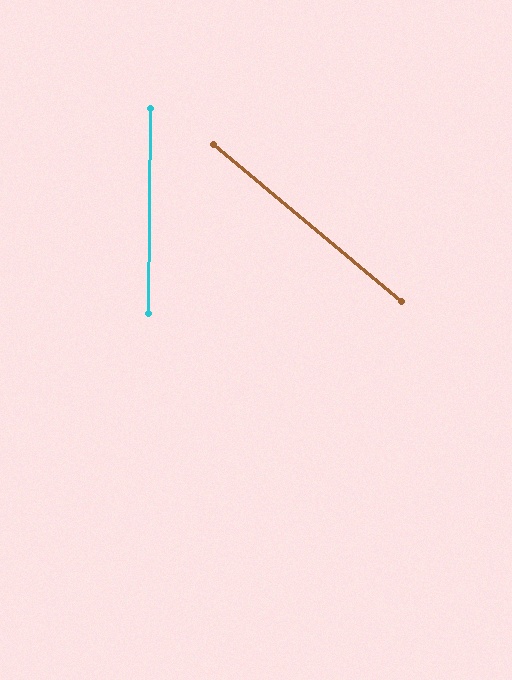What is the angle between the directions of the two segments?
Approximately 51 degrees.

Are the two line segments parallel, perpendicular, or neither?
Neither parallel nor perpendicular — they differ by about 51°.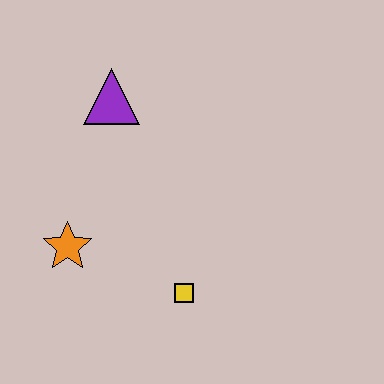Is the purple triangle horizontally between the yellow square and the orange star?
Yes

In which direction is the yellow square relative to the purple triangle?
The yellow square is below the purple triangle.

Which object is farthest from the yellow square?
The purple triangle is farthest from the yellow square.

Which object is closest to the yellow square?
The orange star is closest to the yellow square.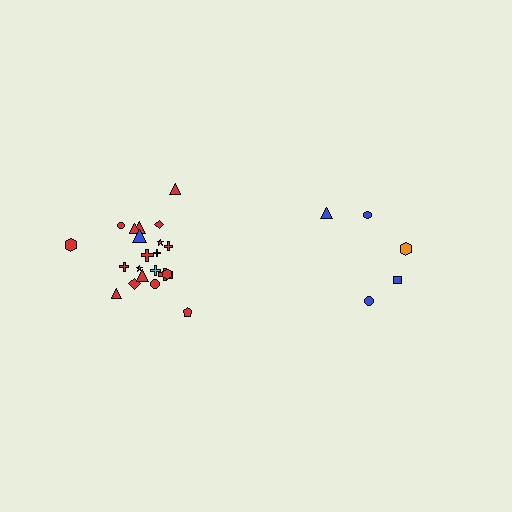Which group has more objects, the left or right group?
The left group.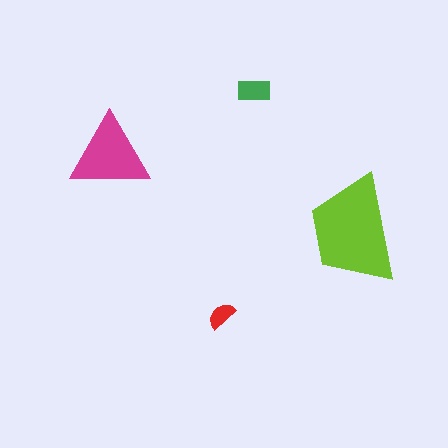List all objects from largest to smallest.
The lime trapezoid, the magenta triangle, the green rectangle, the red semicircle.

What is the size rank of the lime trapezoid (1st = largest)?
1st.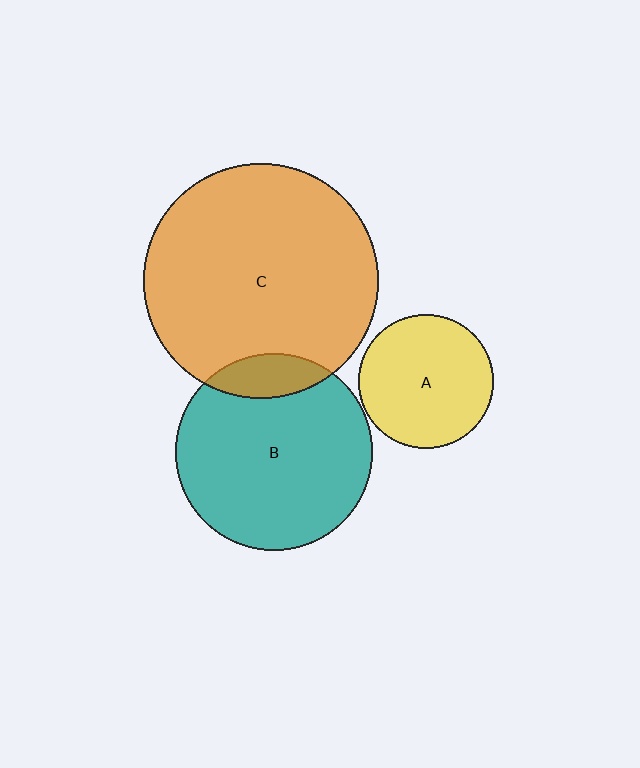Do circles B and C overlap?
Yes.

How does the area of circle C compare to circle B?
Approximately 1.4 times.